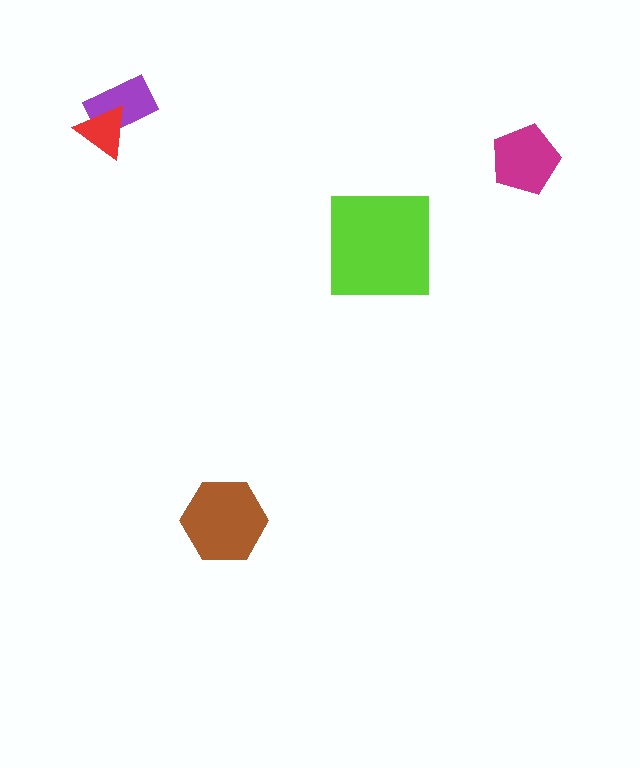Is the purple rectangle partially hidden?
Yes, it is partially covered by another shape.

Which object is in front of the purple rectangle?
The red triangle is in front of the purple rectangle.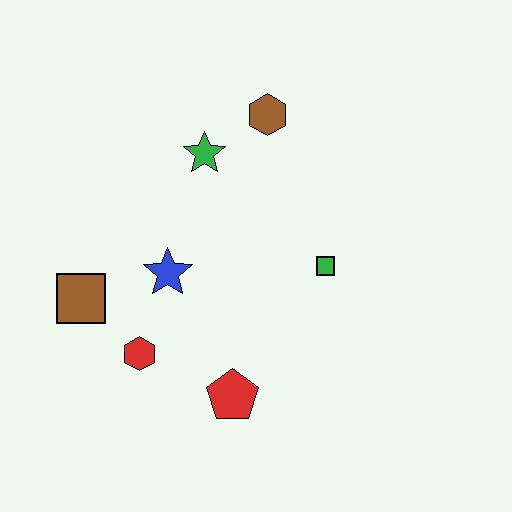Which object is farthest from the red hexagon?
The brown hexagon is farthest from the red hexagon.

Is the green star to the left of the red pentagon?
Yes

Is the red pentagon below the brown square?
Yes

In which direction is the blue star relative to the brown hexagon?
The blue star is below the brown hexagon.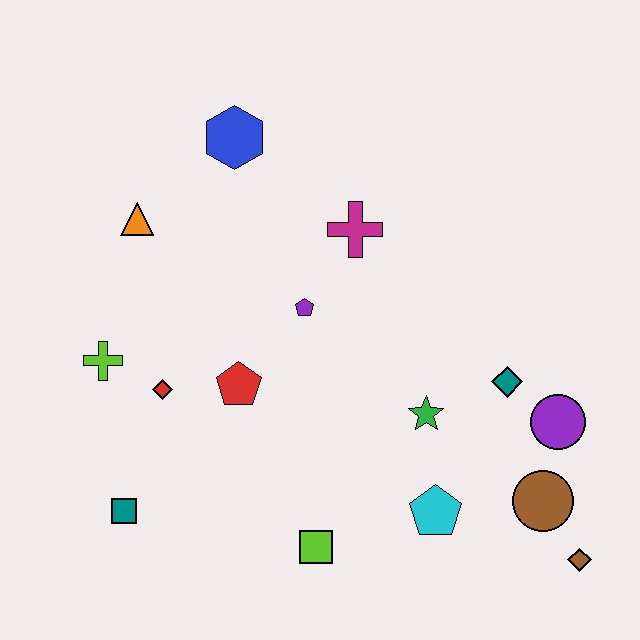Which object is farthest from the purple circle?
The orange triangle is farthest from the purple circle.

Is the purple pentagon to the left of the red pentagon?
No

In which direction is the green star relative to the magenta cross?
The green star is below the magenta cross.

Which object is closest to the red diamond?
The lime cross is closest to the red diamond.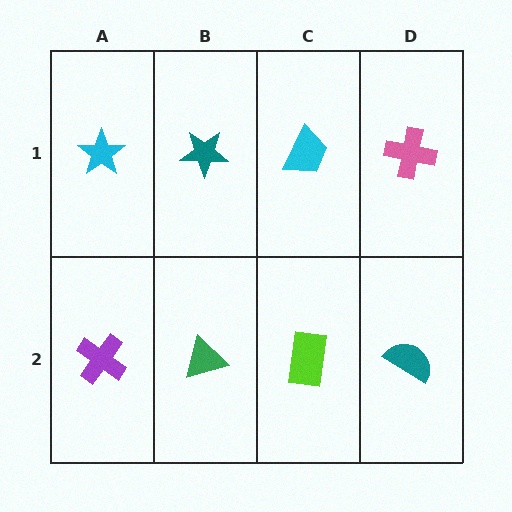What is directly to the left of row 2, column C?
A green triangle.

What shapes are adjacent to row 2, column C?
A cyan trapezoid (row 1, column C), a green triangle (row 2, column B), a teal semicircle (row 2, column D).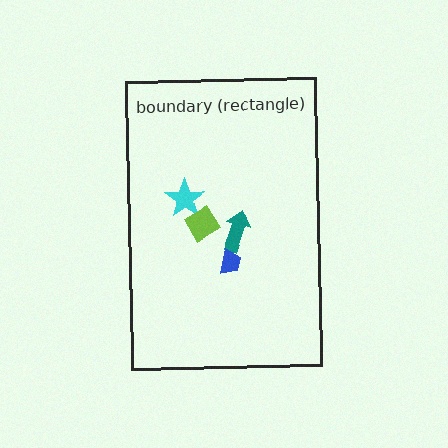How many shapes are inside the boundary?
4 inside, 0 outside.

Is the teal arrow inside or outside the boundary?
Inside.